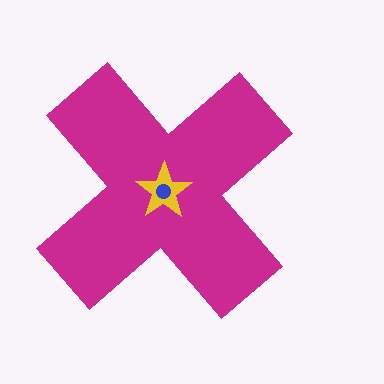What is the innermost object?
The blue circle.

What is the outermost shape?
The magenta cross.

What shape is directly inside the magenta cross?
The yellow star.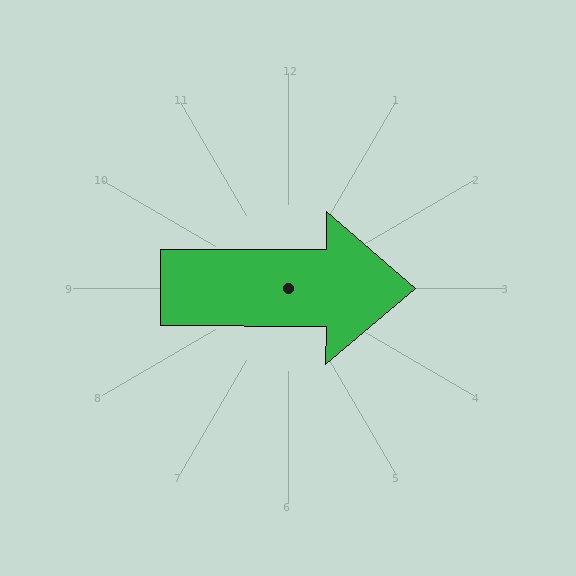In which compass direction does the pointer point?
East.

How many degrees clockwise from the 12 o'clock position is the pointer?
Approximately 90 degrees.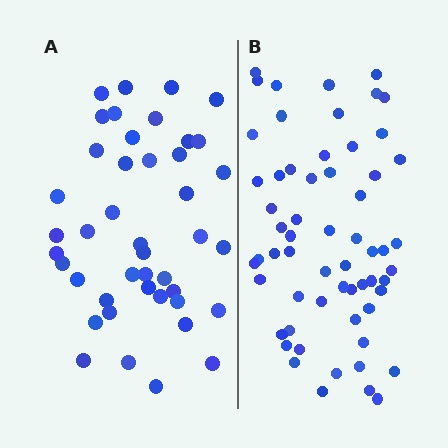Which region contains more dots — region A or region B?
Region B (the right region) has more dots.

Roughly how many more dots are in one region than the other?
Region B has approximately 15 more dots than region A.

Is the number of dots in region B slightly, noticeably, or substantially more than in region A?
Region B has noticeably more, but not dramatically so. The ratio is roughly 1.4 to 1.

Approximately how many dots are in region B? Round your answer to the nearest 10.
About 60 dots.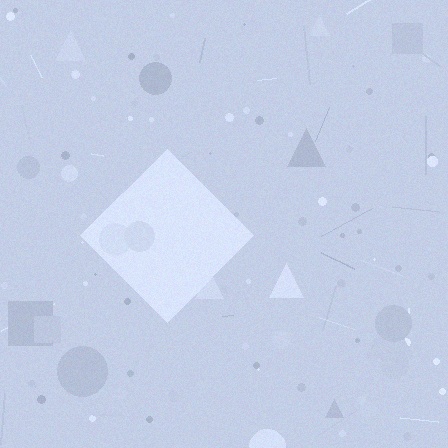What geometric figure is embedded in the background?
A diamond is embedded in the background.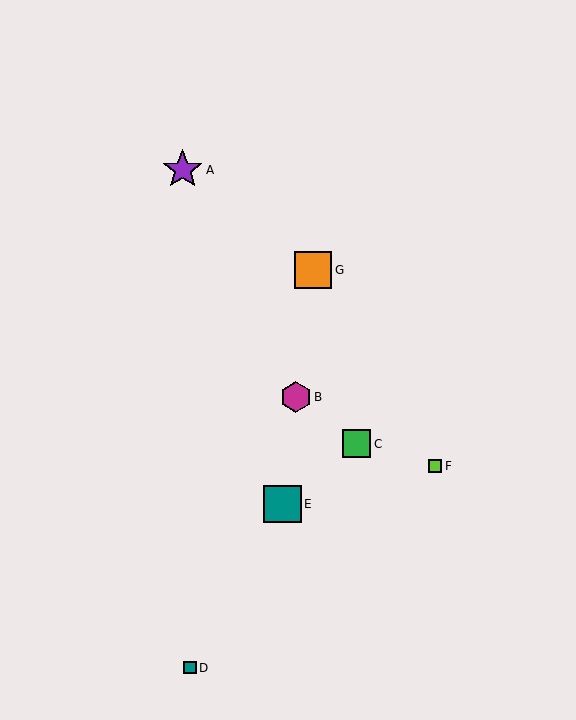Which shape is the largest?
The purple star (labeled A) is the largest.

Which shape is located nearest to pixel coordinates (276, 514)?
The teal square (labeled E) at (282, 504) is nearest to that location.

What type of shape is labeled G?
Shape G is an orange square.